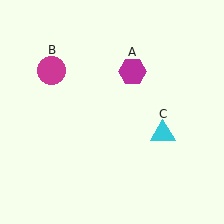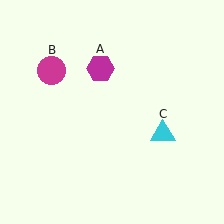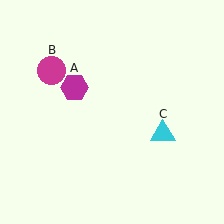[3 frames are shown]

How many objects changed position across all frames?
1 object changed position: magenta hexagon (object A).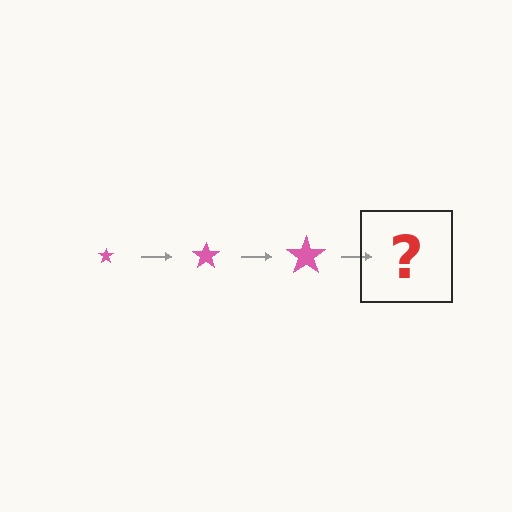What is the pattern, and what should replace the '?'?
The pattern is that the star gets progressively larger each step. The '?' should be a pink star, larger than the previous one.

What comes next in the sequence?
The next element should be a pink star, larger than the previous one.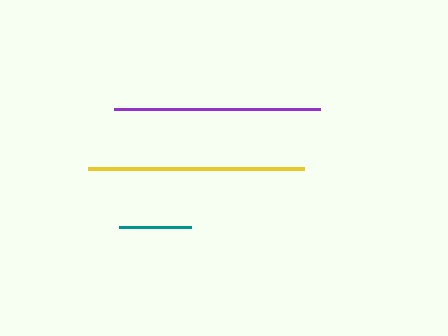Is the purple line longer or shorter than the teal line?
The purple line is longer than the teal line.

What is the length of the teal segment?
The teal segment is approximately 72 pixels long.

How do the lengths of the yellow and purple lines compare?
The yellow and purple lines are approximately the same length.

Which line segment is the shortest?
The teal line is the shortest at approximately 72 pixels.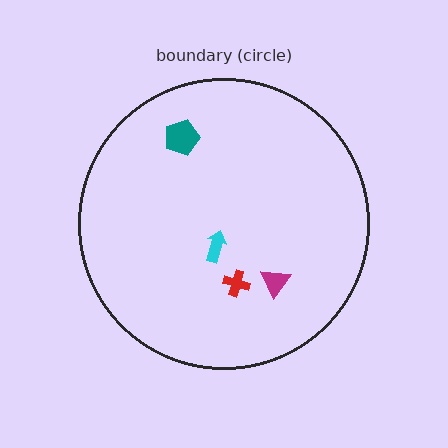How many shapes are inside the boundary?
4 inside, 0 outside.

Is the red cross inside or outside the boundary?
Inside.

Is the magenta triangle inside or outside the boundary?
Inside.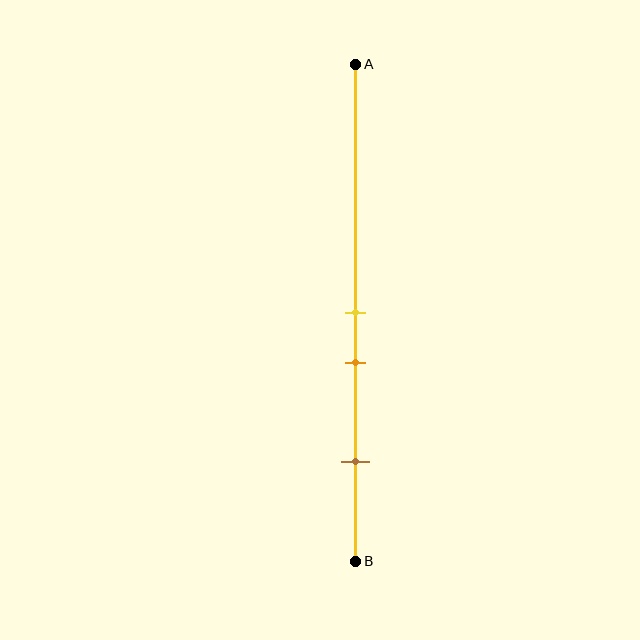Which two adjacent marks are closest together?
The yellow and orange marks are the closest adjacent pair.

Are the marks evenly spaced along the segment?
No, the marks are not evenly spaced.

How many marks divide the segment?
There are 3 marks dividing the segment.